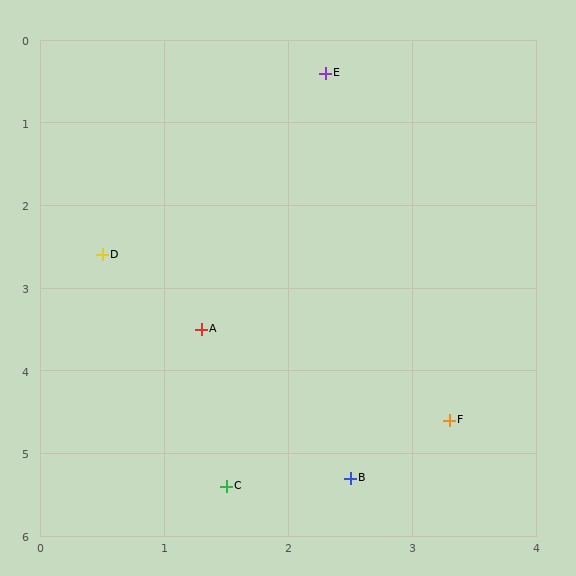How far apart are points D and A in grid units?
Points D and A are about 1.2 grid units apart.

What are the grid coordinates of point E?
Point E is at approximately (2.3, 0.4).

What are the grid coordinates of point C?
Point C is at approximately (1.5, 5.4).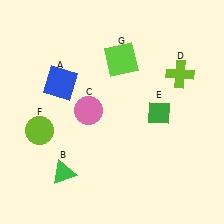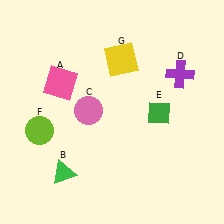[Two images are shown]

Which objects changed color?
A changed from blue to pink. D changed from lime to purple. G changed from lime to yellow.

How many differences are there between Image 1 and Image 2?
There are 3 differences between the two images.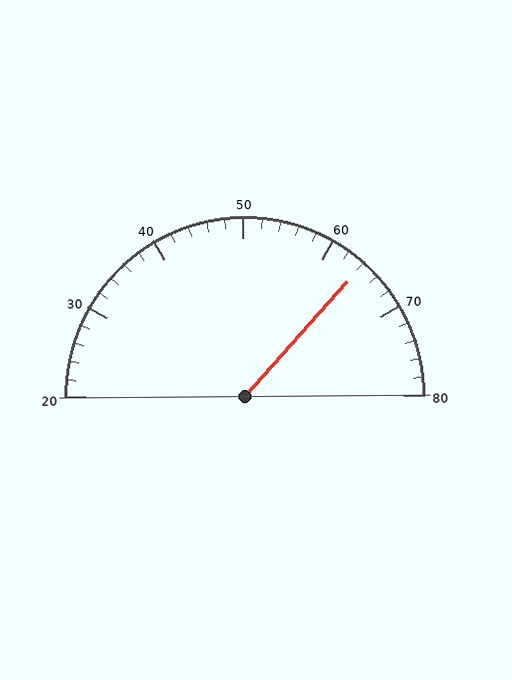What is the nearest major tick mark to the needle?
The nearest major tick mark is 60.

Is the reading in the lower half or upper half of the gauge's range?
The reading is in the upper half of the range (20 to 80).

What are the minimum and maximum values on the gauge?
The gauge ranges from 20 to 80.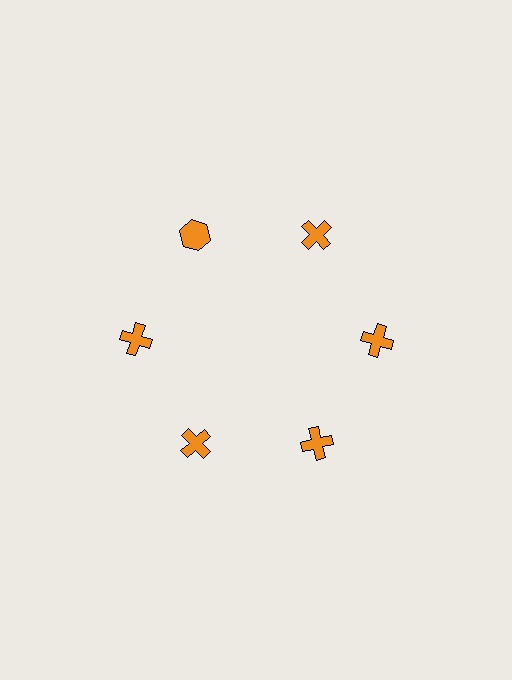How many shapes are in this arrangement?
There are 6 shapes arranged in a ring pattern.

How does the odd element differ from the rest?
It has a different shape: hexagon instead of cross.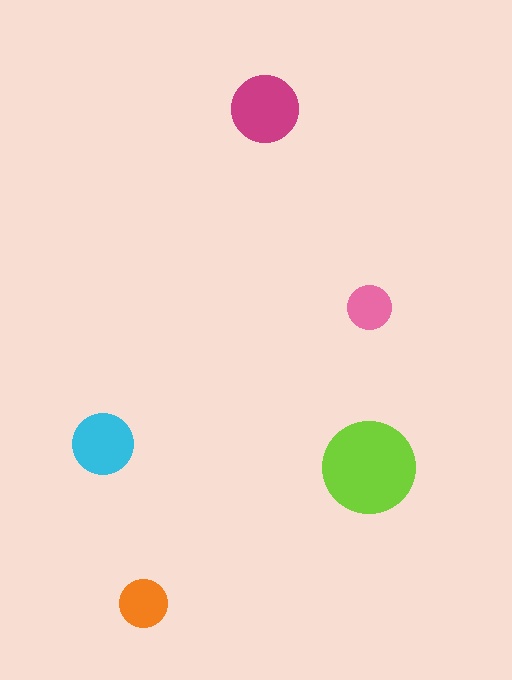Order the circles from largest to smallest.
the lime one, the magenta one, the cyan one, the orange one, the pink one.